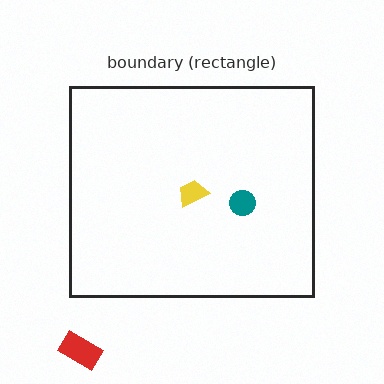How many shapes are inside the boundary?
2 inside, 1 outside.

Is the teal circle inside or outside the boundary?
Inside.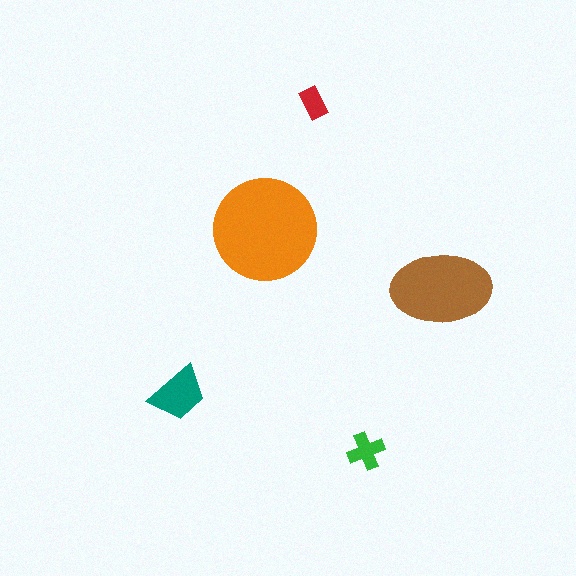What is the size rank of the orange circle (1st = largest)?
1st.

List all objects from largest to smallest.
The orange circle, the brown ellipse, the teal trapezoid, the green cross, the red rectangle.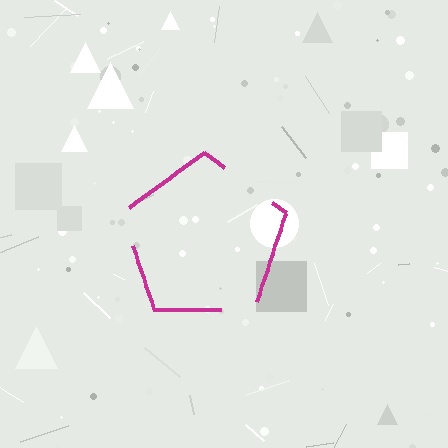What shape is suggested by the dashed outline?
The dashed outline suggests a pentagon.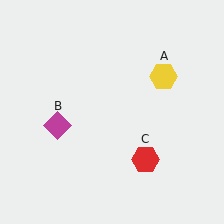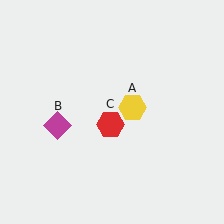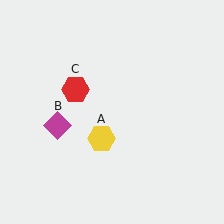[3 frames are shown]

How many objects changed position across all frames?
2 objects changed position: yellow hexagon (object A), red hexagon (object C).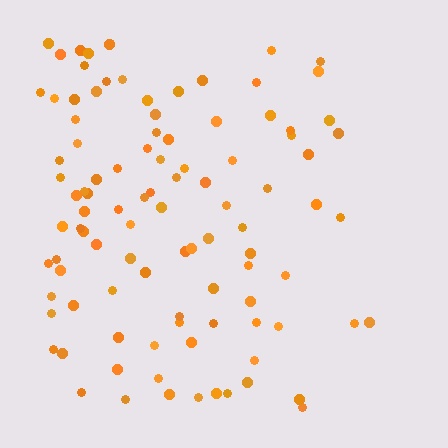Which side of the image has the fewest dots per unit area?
The right.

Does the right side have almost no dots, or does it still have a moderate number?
Still a moderate number, just noticeably fewer than the left.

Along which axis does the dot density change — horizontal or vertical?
Horizontal.